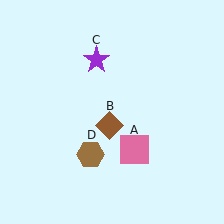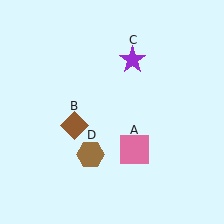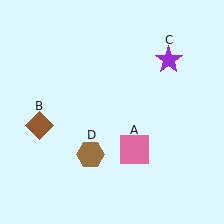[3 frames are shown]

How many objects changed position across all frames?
2 objects changed position: brown diamond (object B), purple star (object C).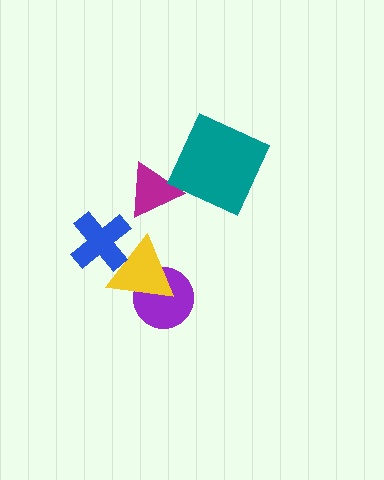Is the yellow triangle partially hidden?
Yes, it is partially covered by another shape.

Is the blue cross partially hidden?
No, no other shape covers it.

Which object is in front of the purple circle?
The yellow triangle is in front of the purple circle.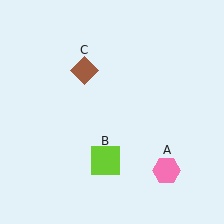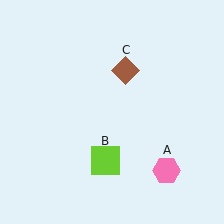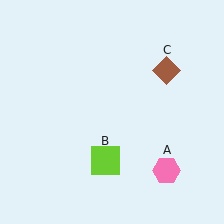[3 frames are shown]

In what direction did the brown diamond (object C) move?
The brown diamond (object C) moved right.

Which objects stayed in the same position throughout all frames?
Pink hexagon (object A) and lime square (object B) remained stationary.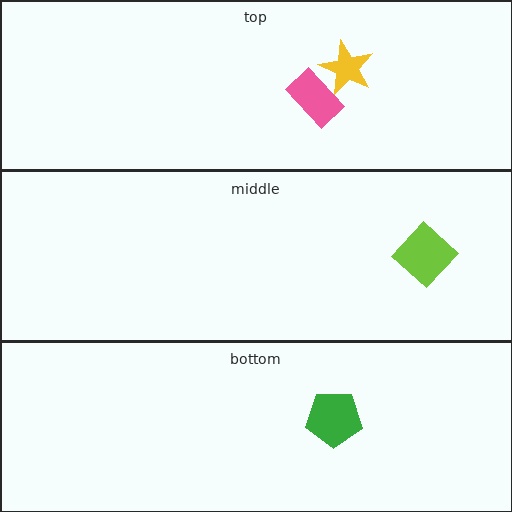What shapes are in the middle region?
The lime diamond.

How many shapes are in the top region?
2.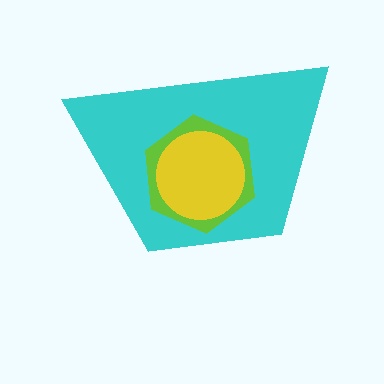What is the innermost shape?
The yellow circle.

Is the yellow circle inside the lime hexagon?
Yes.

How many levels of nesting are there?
3.